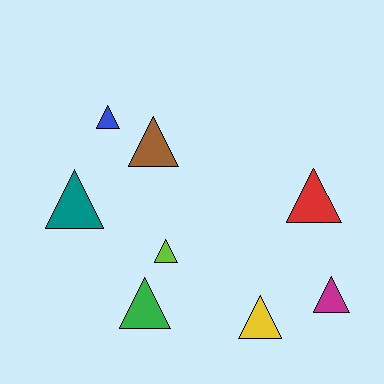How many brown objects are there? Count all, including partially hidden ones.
There is 1 brown object.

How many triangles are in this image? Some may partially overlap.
There are 8 triangles.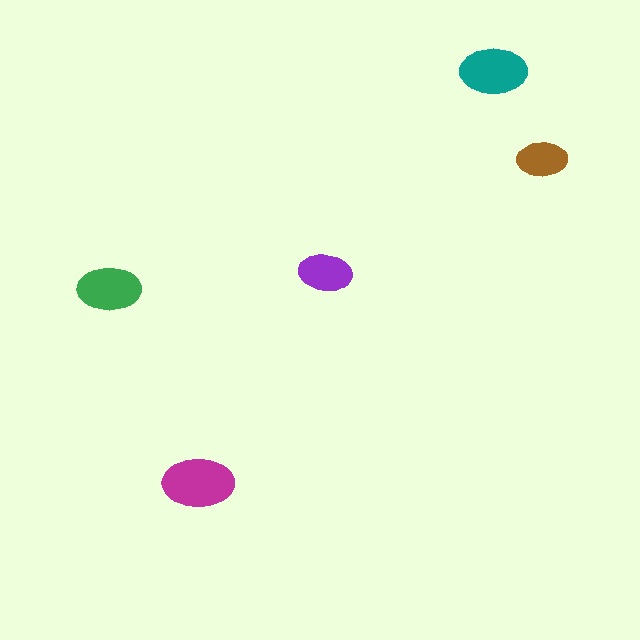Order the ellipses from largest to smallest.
the magenta one, the teal one, the green one, the purple one, the brown one.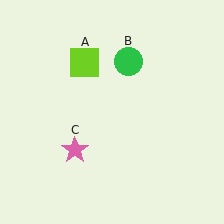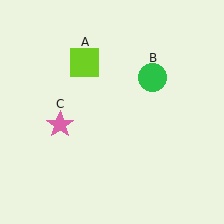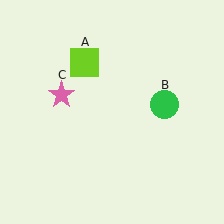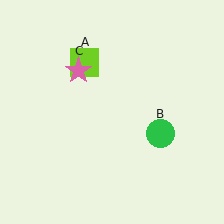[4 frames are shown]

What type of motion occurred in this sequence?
The green circle (object B), pink star (object C) rotated clockwise around the center of the scene.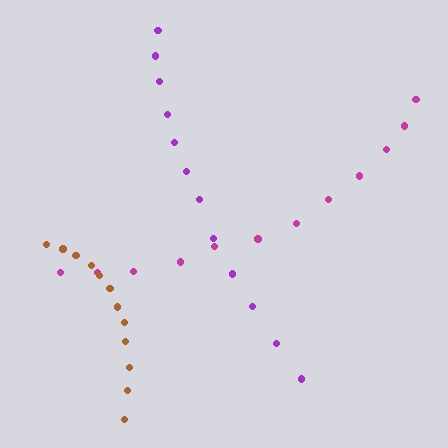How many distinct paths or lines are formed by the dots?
There are 3 distinct paths.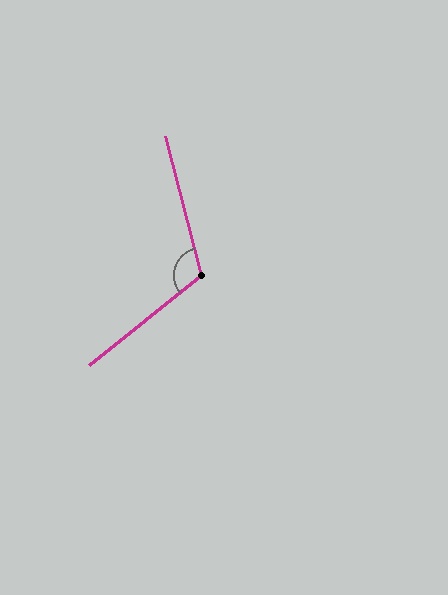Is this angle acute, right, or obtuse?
It is obtuse.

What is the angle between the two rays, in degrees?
Approximately 114 degrees.